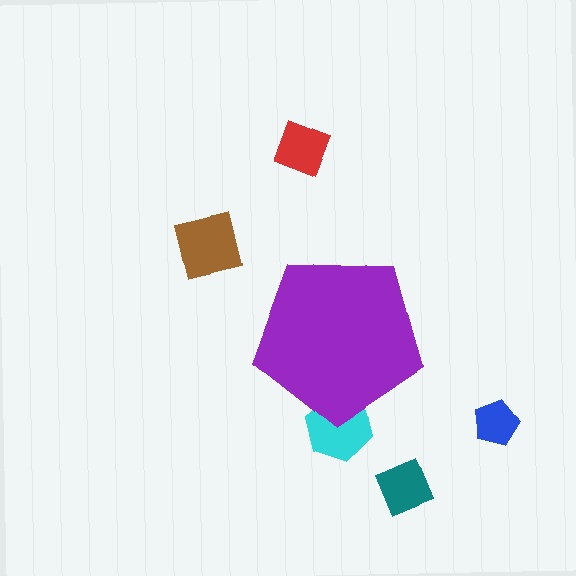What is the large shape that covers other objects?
A purple pentagon.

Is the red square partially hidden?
No, the red square is fully visible.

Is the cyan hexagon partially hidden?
Yes, the cyan hexagon is partially hidden behind the purple pentagon.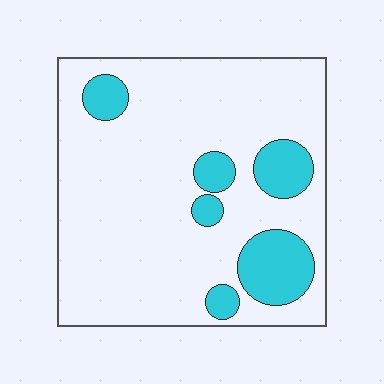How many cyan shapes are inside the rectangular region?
6.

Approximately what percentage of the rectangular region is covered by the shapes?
Approximately 15%.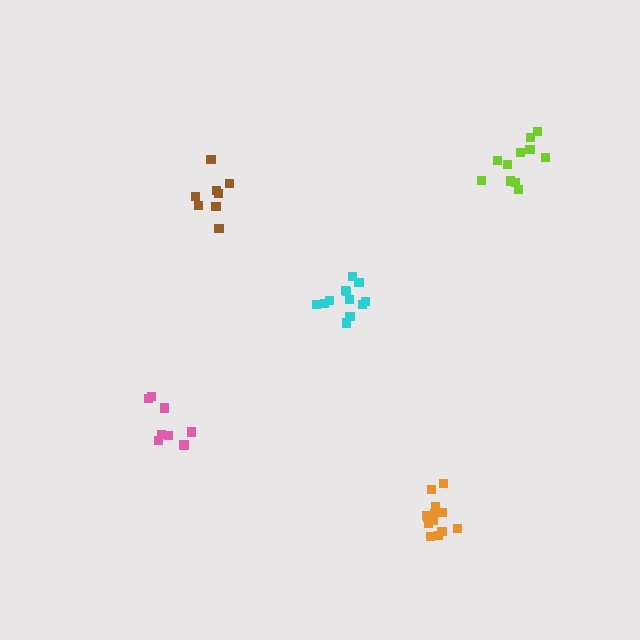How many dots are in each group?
Group 1: 11 dots, Group 2: 8 dots, Group 3: 12 dots, Group 4: 8 dots, Group 5: 13 dots (52 total).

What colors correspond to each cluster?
The clusters are colored: lime, brown, cyan, pink, orange.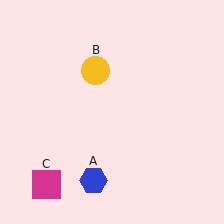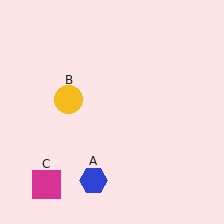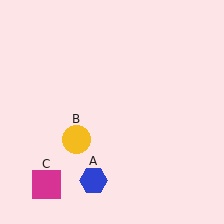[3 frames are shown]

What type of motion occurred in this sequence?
The yellow circle (object B) rotated counterclockwise around the center of the scene.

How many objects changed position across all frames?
1 object changed position: yellow circle (object B).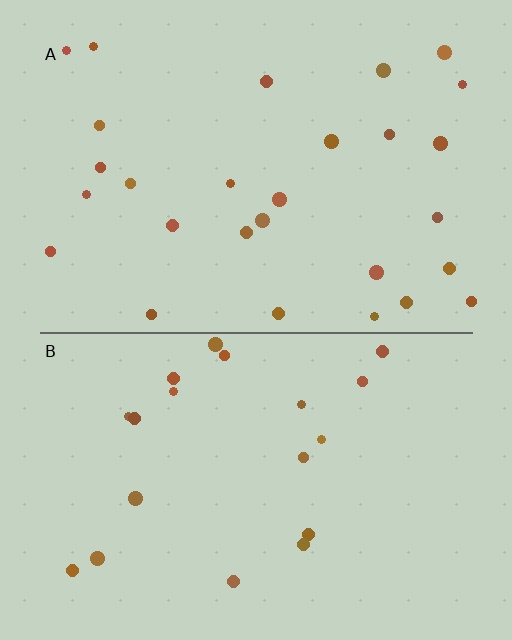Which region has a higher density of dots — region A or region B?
A (the top).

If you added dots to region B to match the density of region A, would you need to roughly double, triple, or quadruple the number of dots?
Approximately double.